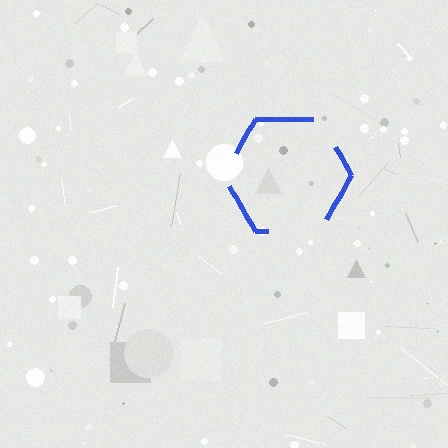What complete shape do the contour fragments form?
The contour fragments form a hexagon.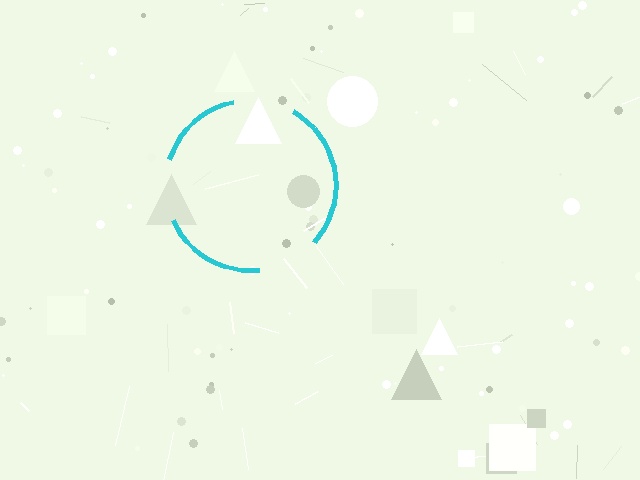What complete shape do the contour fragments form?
The contour fragments form a circle.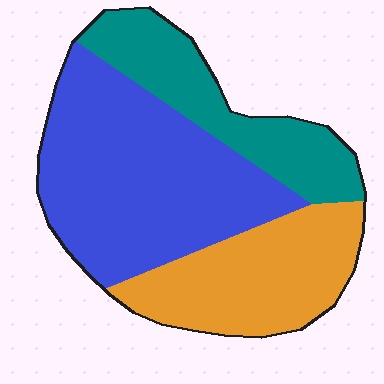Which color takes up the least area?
Teal, at roughly 25%.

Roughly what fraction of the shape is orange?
Orange covers 28% of the shape.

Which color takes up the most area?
Blue, at roughly 50%.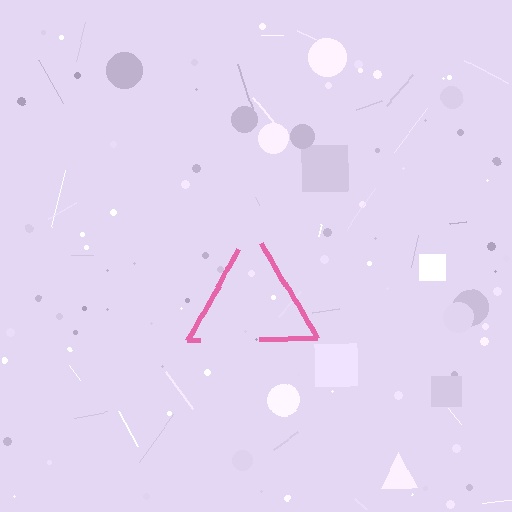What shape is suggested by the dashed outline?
The dashed outline suggests a triangle.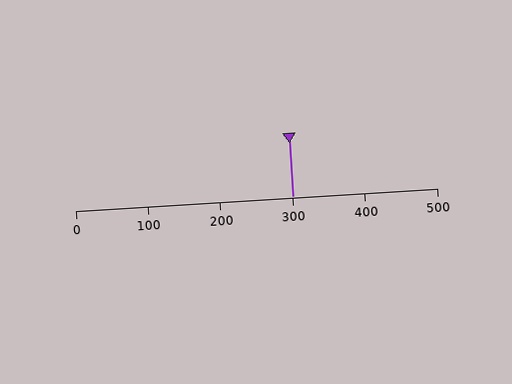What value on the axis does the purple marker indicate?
The marker indicates approximately 300.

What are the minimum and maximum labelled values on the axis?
The axis runs from 0 to 500.